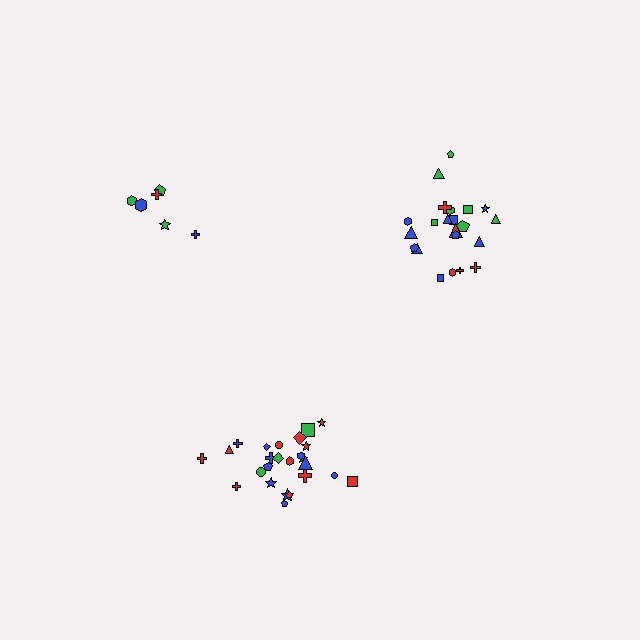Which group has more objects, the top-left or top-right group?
The top-right group.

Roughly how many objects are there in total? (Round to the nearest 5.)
Roughly 55 objects in total.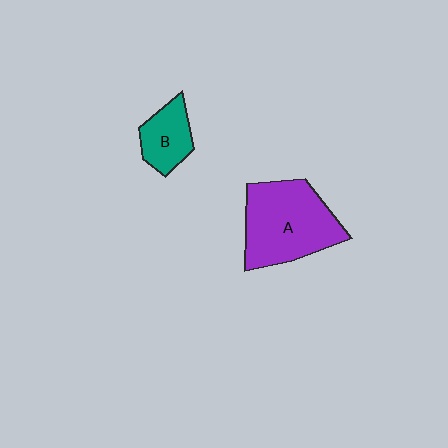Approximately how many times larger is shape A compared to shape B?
Approximately 2.3 times.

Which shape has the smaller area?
Shape B (teal).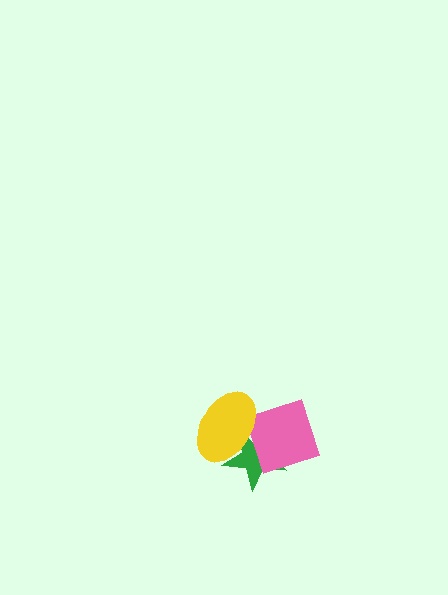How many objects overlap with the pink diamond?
2 objects overlap with the pink diamond.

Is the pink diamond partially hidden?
Yes, it is partially covered by another shape.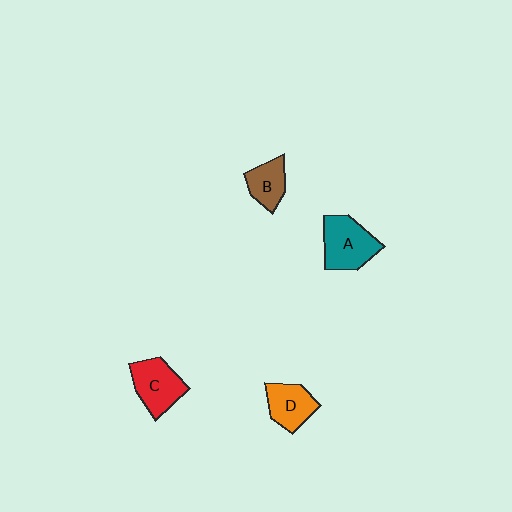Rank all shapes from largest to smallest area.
From largest to smallest: A (teal), C (red), D (orange), B (brown).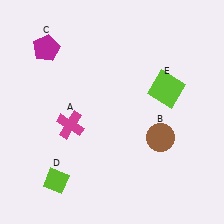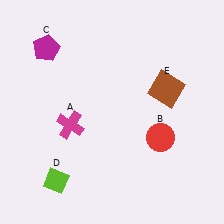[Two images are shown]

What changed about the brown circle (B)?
In Image 1, B is brown. In Image 2, it changed to red.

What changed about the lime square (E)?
In Image 1, E is lime. In Image 2, it changed to brown.